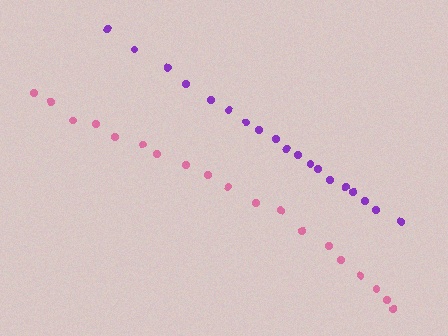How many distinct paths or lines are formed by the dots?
There are 2 distinct paths.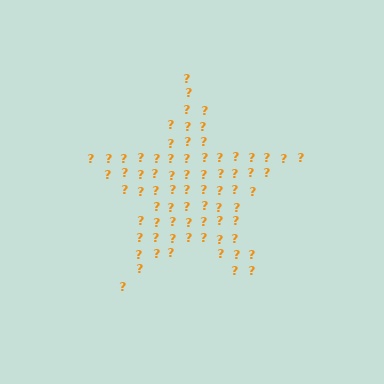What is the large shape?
The large shape is a star.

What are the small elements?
The small elements are question marks.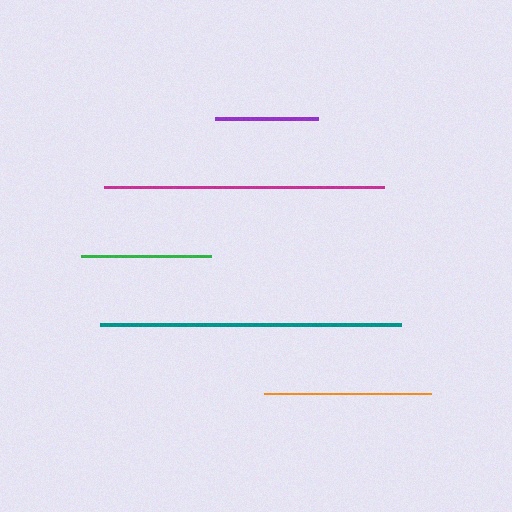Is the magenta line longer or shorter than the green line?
The magenta line is longer than the green line.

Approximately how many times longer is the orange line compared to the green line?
The orange line is approximately 1.3 times the length of the green line.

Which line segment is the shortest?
The purple line is the shortest at approximately 104 pixels.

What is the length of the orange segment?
The orange segment is approximately 167 pixels long.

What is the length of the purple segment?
The purple segment is approximately 104 pixels long.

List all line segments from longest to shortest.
From longest to shortest: teal, magenta, orange, green, purple.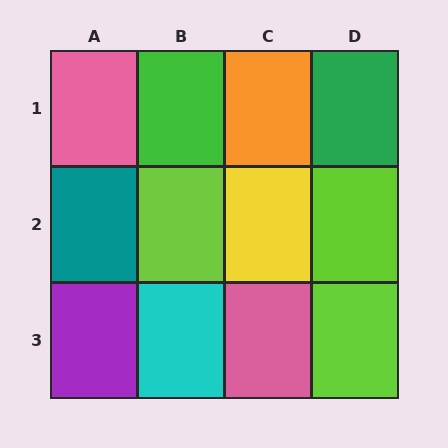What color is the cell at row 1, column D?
Green.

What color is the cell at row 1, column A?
Pink.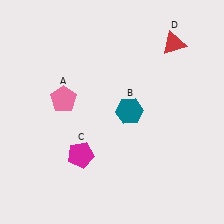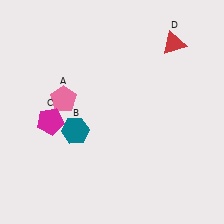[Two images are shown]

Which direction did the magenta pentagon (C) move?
The magenta pentagon (C) moved up.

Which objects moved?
The objects that moved are: the teal hexagon (B), the magenta pentagon (C).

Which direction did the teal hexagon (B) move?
The teal hexagon (B) moved left.